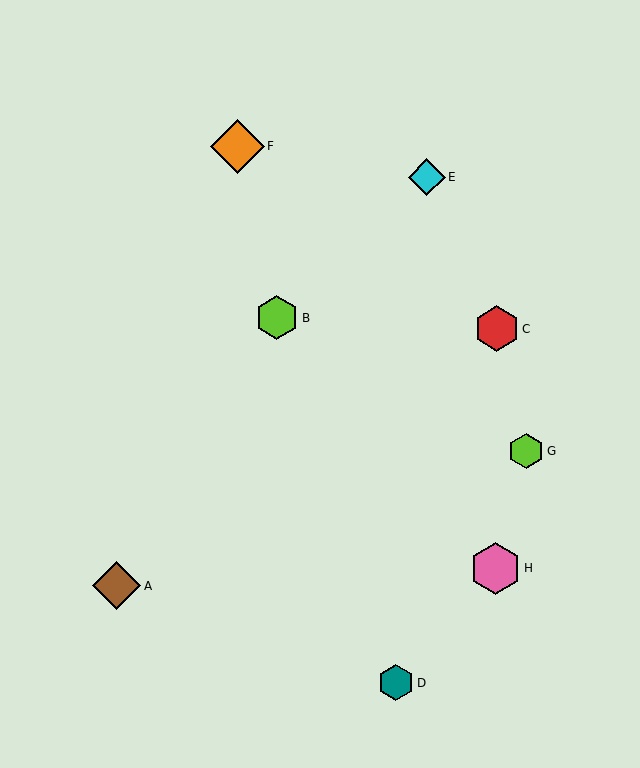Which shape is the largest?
The orange diamond (labeled F) is the largest.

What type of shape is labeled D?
Shape D is a teal hexagon.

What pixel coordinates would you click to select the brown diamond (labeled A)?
Click at (117, 586) to select the brown diamond A.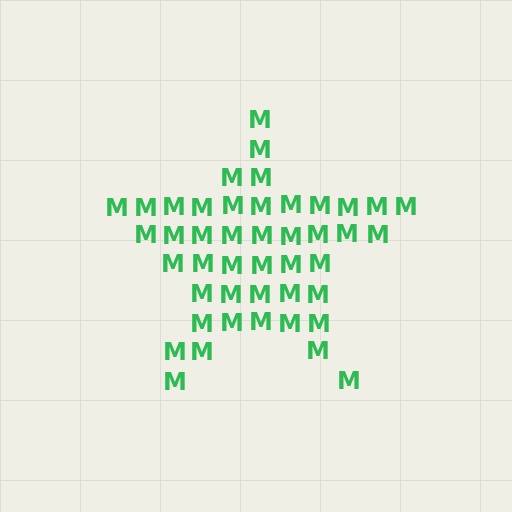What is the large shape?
The large shape is a star.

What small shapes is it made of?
It is made of small letter M's.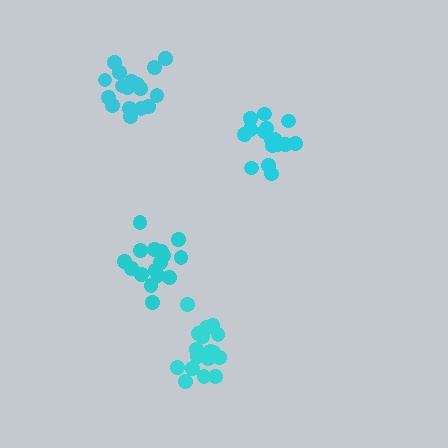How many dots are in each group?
Group 1: 18 dots, Group 2: 17 dots, Group 3: 18 dots, Group 4: 16 dots (69 total).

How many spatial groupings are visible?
There are 4 spatial groupings.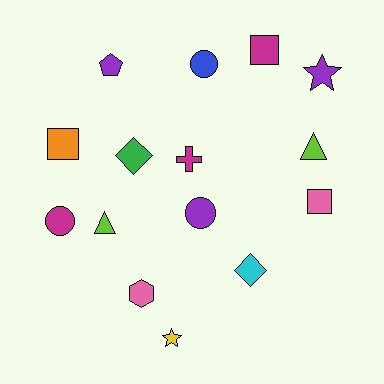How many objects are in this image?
There are 15 objects.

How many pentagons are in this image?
There is 1 pentagon.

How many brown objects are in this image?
There are no brown objects.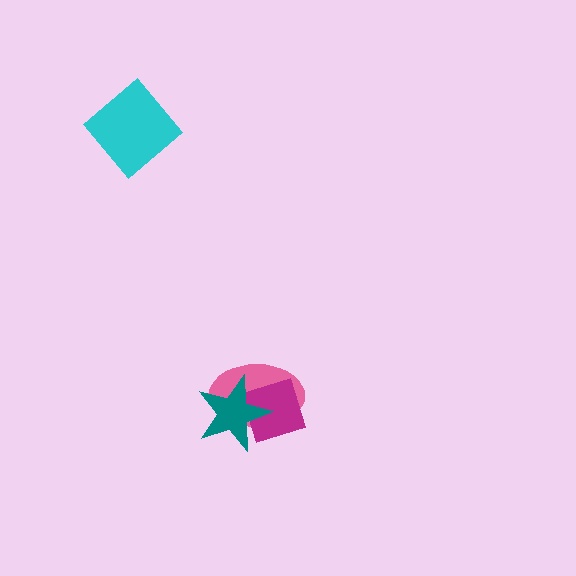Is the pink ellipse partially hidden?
Yes, it is partially covered by another shape.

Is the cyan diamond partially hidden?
No, no other shape covers it.